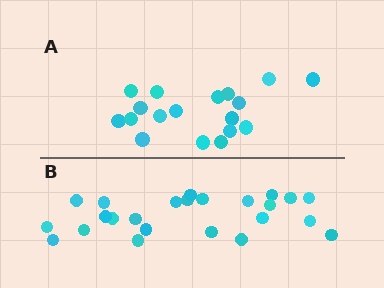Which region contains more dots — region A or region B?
Region B (the bottom region) has more dots.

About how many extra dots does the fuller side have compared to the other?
Region B has about 6 more dots than region A.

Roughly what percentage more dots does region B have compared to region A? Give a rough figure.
About 35% more.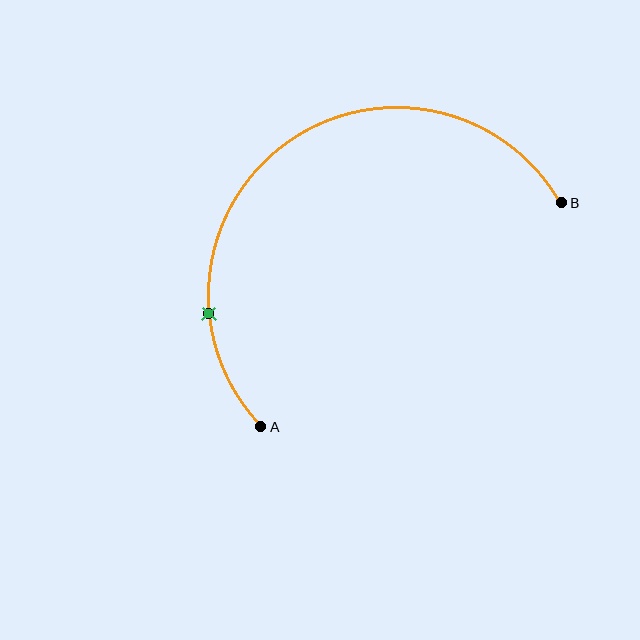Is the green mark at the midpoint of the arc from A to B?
No. The green mark lies on the arc but is closer to endpoint A. The arc midpoint would be at the point on the curve equidistant along the arc from both A and B.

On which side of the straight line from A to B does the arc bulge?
The arc bulges above and to the left of the straight line connecting A and B.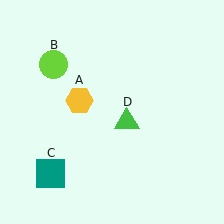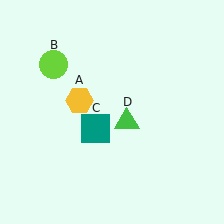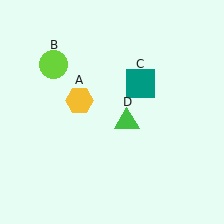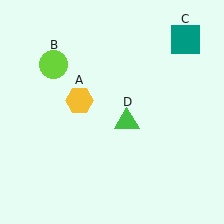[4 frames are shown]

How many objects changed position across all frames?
1 object changed position: teal square (object C).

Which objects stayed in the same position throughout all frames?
Yellow hexagon (object A) and lime circle (object B) and green triangle (object D) remained stationary.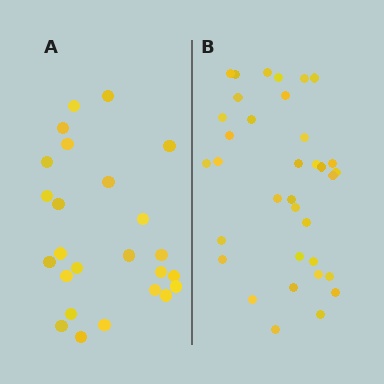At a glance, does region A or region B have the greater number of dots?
Region B (the right region) has more dots.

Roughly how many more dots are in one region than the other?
Region B has roughly 10 or so more dots than region A.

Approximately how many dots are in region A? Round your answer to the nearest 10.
About 20 dots. (The exact count is 25, which rounds to 20.)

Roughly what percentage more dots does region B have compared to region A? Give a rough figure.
About 40% more.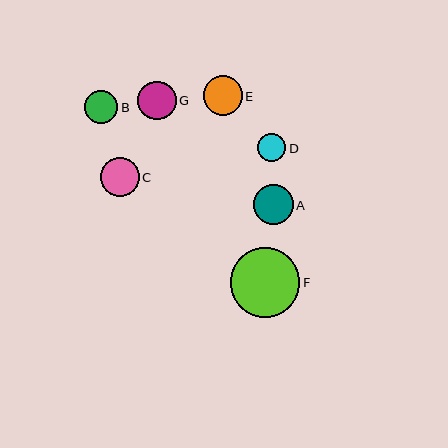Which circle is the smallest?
Circle D is the smallest with a size of approximately 28 pixels.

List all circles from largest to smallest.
From largest to smallest: F, A, E, C, G, B, D.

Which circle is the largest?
Circle F is the largest with a size of approximately 70 pixels.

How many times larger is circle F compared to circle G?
Circle F is approximately 1.8 times the size of circle G.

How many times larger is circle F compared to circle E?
Circle F is approximately 1.8 times the size of circle E.